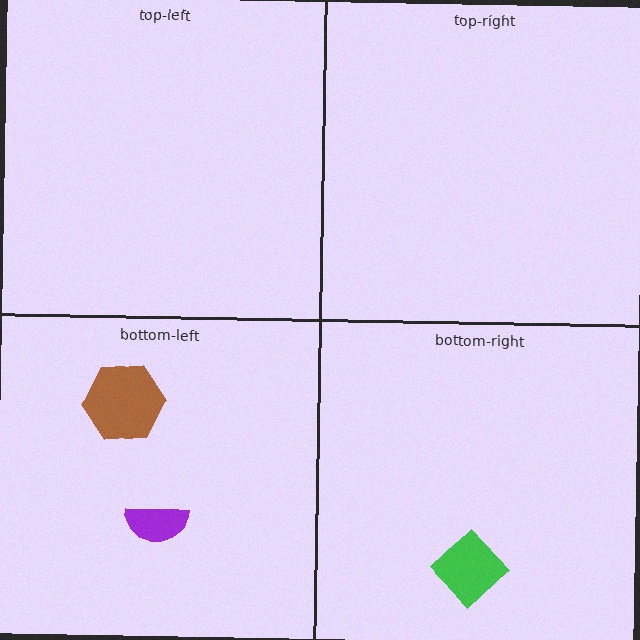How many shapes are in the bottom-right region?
1.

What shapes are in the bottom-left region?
The brown hexagon, the purple semicircle.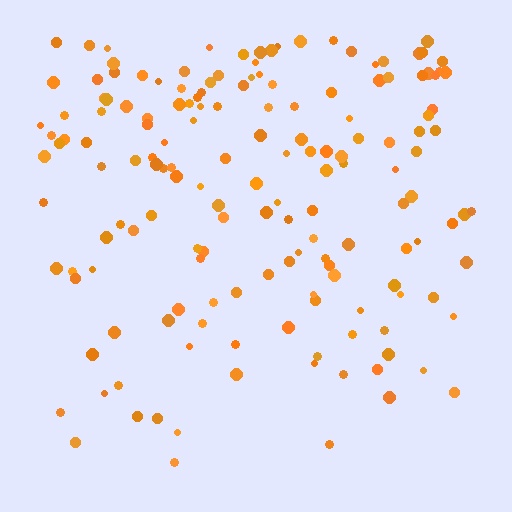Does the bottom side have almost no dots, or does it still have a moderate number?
Still a moderate number, just noticeably fewer than the top.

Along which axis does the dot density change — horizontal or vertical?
Vertical.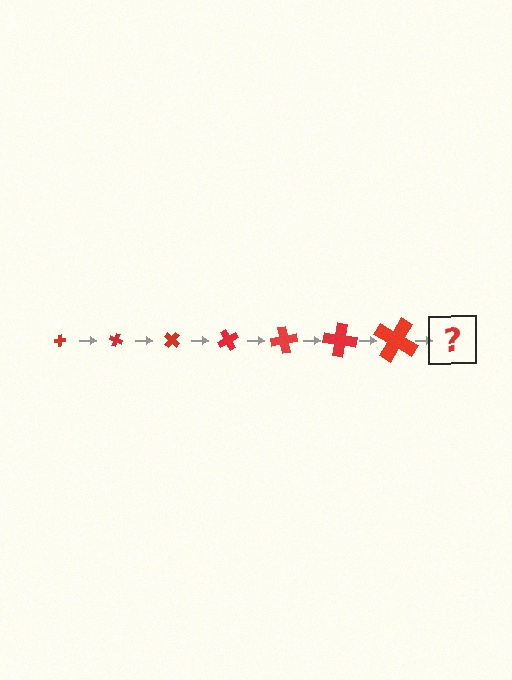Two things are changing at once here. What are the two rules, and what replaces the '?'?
The two rules are that the cross grows larger each step and it rotates 20 degrees each step. The '?' should be a cross, larger than the previous one and rotated 140 degrees from the start.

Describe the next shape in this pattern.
It should be a cross, larger than the previous one and rotated 140 degrees from the start.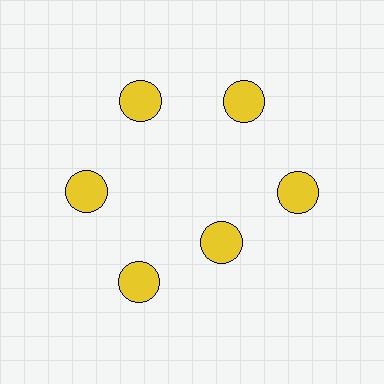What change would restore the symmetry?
The symmetry would be restored by moving it outward, back onto the ring so that all 6 circles sit at equal angles and equal distance from the center.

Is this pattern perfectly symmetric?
No. The 6 yellow circles are arranged in a ring, but one element near the 5 o'clock position is pulled inward toward the center, breaking the 6-fold rotational symmetry.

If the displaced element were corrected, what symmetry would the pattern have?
It would have 6-fold rotational symmetry — the pattern would map onto itself every 60 degrees.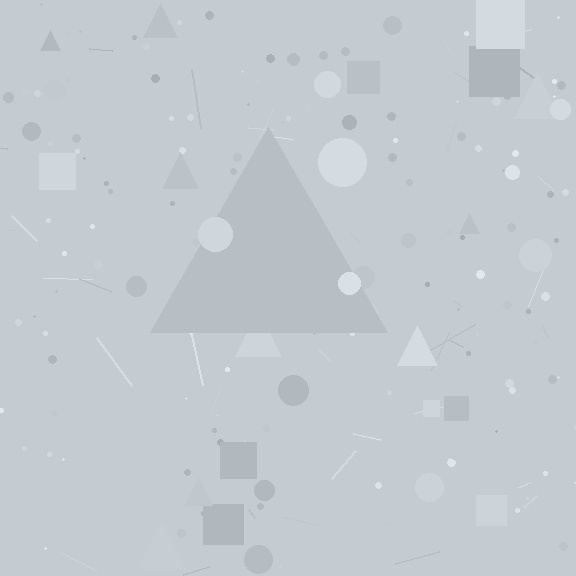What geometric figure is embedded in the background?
A triangle is embedded in the background.